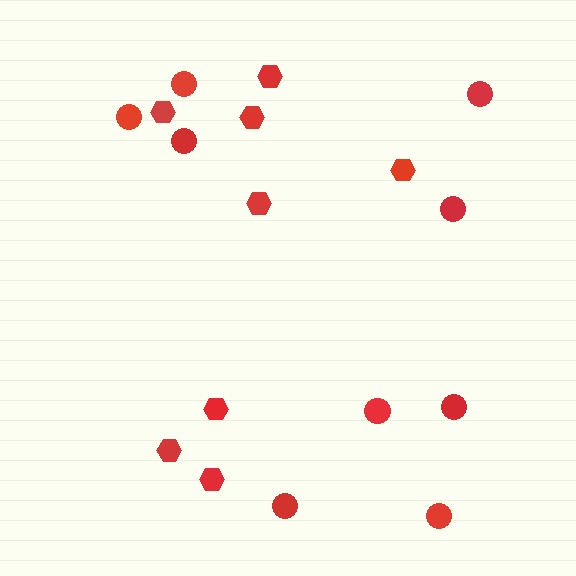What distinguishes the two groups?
There are 2 groups: one group of circles (9) and one group of hexagons (8).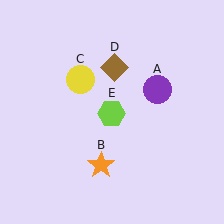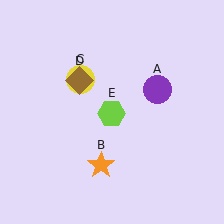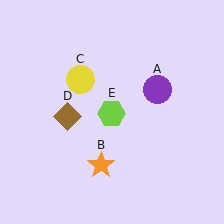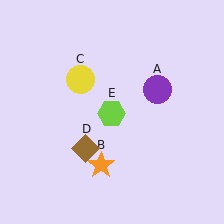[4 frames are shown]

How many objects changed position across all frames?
1 object changed position: brown diamond (object D).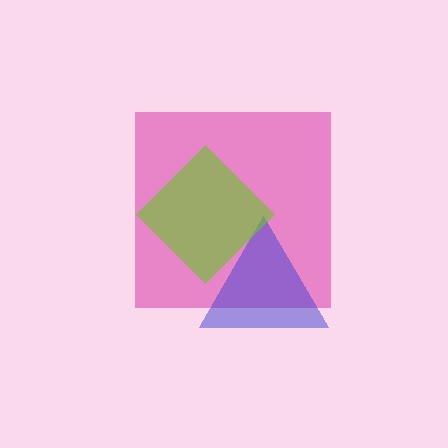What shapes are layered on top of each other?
The layered shapes are: a magenta square, a blue triangle, a lime diamond.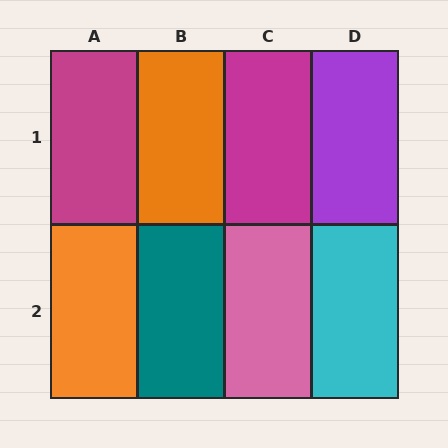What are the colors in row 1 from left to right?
Magenta, orange, magenta, purple.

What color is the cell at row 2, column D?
Cyan.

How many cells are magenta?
2 cells are magenta.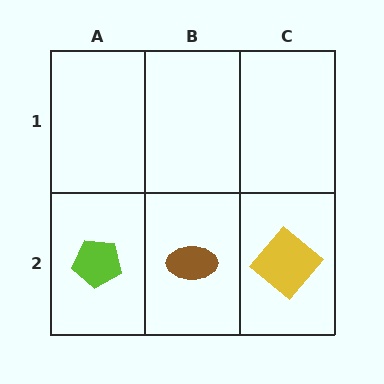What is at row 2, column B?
A brown ellipse.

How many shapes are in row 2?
3 shapes.